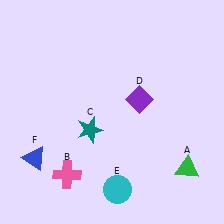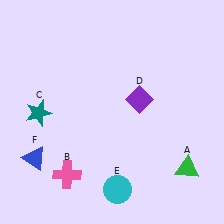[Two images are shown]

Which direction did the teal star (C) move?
The teal star (C) moved left.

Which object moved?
The teal star (C) moved left.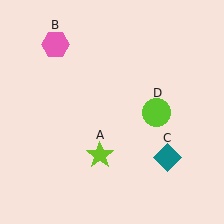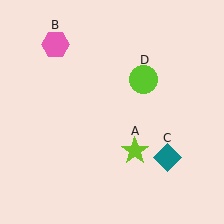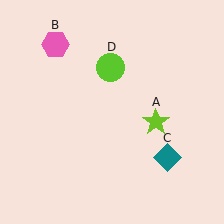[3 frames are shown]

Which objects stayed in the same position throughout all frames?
Pink hexagon (object B) and teal diamond (object C) remained stationary.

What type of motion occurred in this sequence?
The lime star (object A), lime circle (object D) rotated counterclockwise around the center of the scene.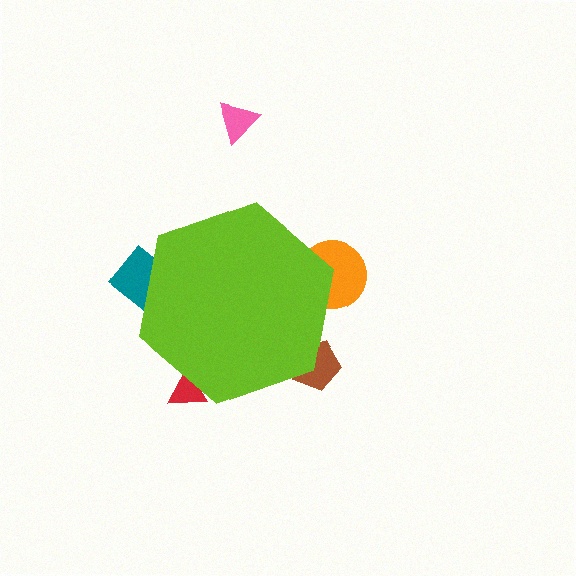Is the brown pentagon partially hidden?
Yes, the brown pentagon is partially hidden behind the lime hexagon.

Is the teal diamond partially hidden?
Yes, the teal diamond is partially hidden behind the lime hexagon.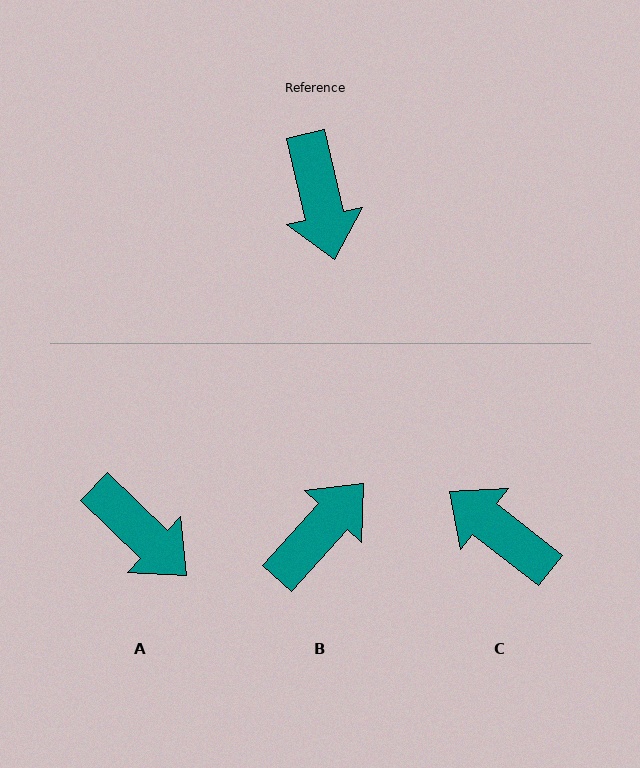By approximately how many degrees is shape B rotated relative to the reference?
Approximately 125 degrees counter-clockwise.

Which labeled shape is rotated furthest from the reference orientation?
C, about 141 degrees away.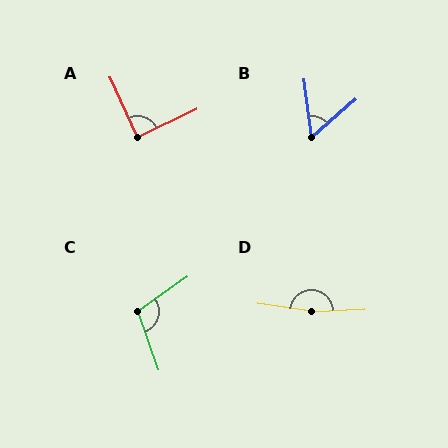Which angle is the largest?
D, at approximately 170 degrees.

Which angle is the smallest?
B, at approximately 57 degrees.